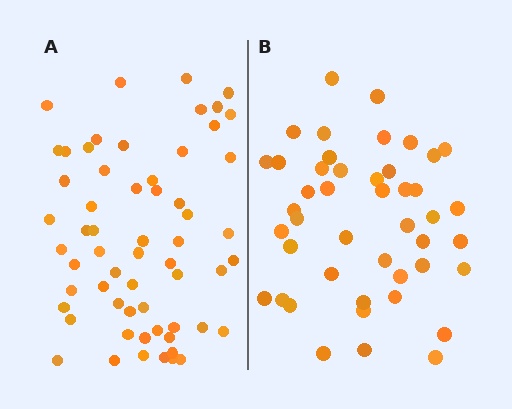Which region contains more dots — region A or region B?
Region A (the left region) has more dots.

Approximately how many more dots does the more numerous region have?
Region A has approximately 15 more dots than region B.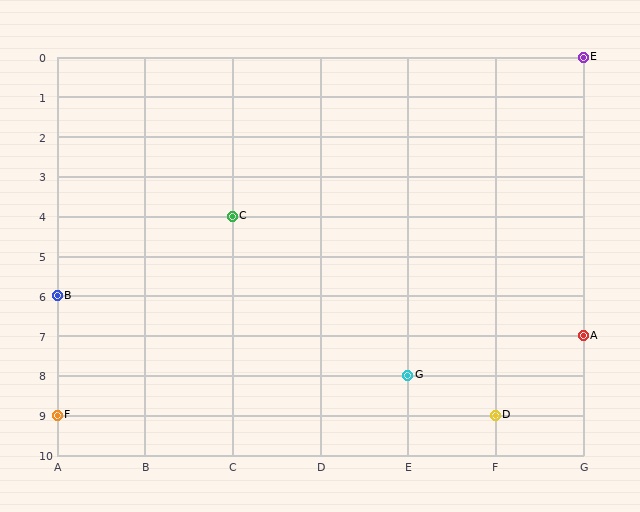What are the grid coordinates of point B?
Point B is at grid coordinates (A, 6).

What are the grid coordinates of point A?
Point A is at grid coordinates (G, 7).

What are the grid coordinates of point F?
Point F is at grid coordinates (A, 9).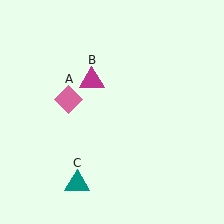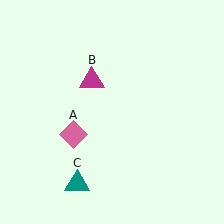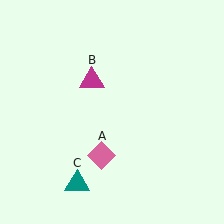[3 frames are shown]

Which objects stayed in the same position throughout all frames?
Magenta triangle (object B) and teal triangle (object C) remained stationary.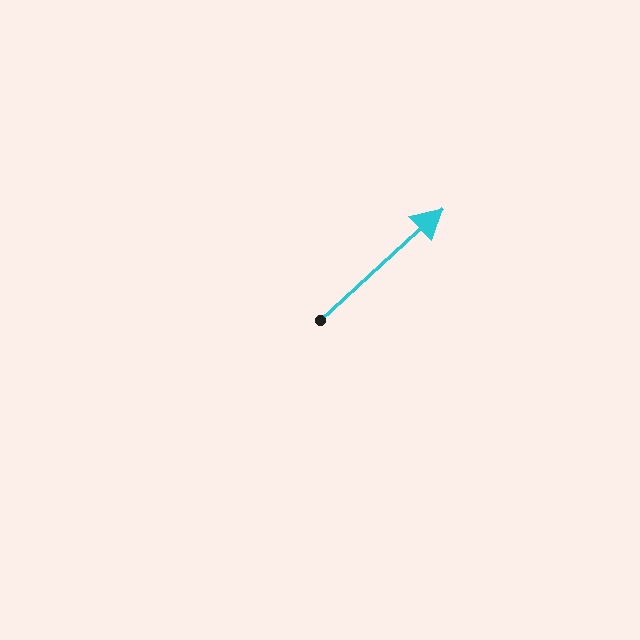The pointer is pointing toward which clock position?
Roughly 2 o'clock.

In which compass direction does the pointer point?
Northeast.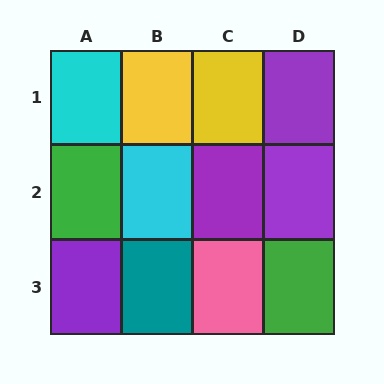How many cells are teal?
1 cell is teal.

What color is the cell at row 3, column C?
Pink.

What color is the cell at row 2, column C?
Purple.